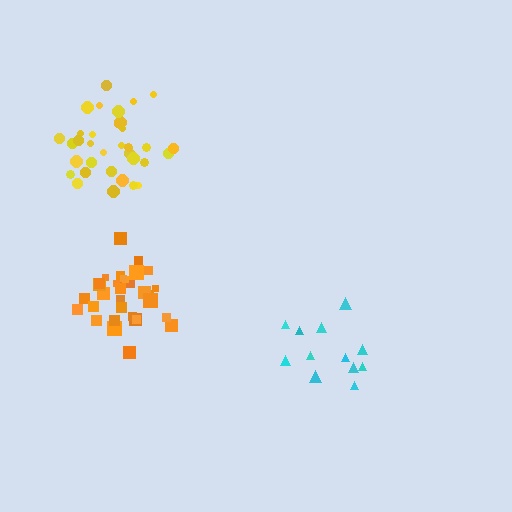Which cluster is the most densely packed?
Orange.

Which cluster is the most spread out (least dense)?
Cyan.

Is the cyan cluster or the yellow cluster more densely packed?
Yellow.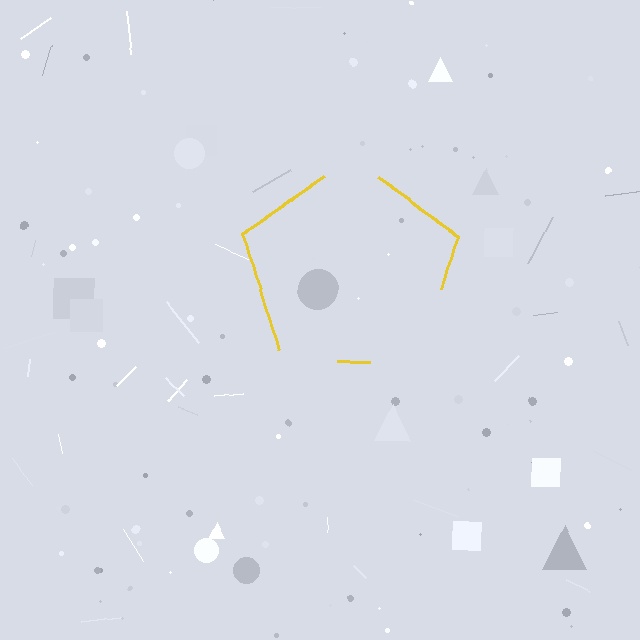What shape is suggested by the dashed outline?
The dashed outline suggests a pentagon.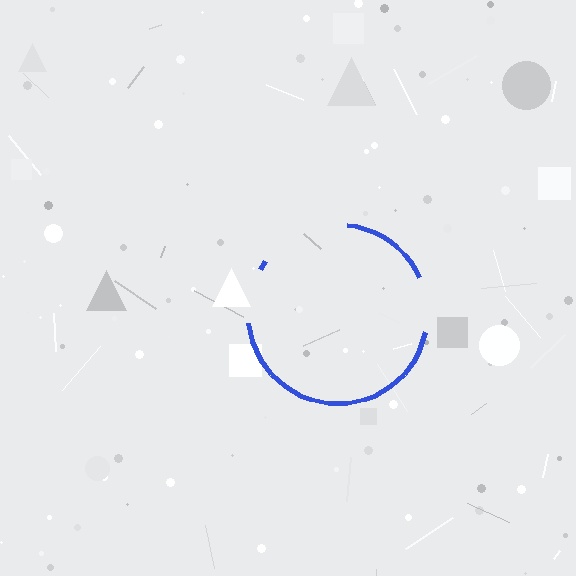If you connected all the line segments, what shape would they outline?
They would outline a circle.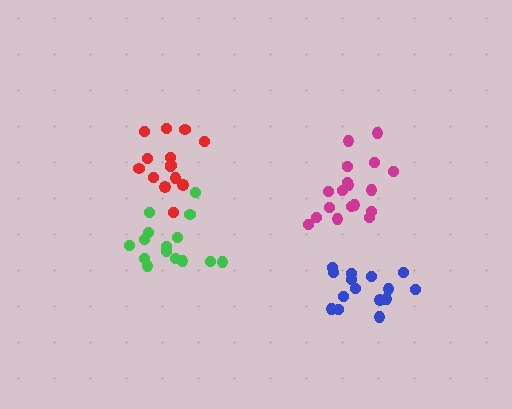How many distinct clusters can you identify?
There are 4 distinct clusters.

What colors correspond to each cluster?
The clusters are colored: green, blue, magenta, red.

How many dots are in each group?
Group 1: 15 dots, Group 2: 15 dots, Group 3: 18 dots, Group 4: 14 dots (62 total).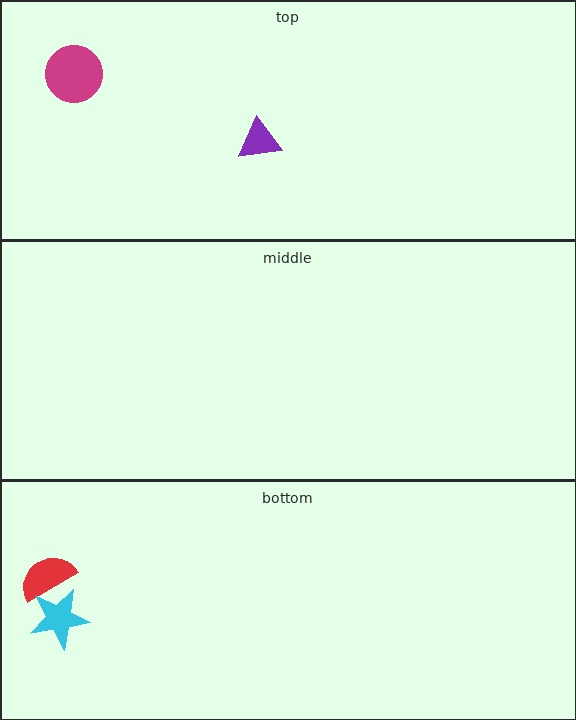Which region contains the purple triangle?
The top region.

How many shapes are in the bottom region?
2.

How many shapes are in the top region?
2.